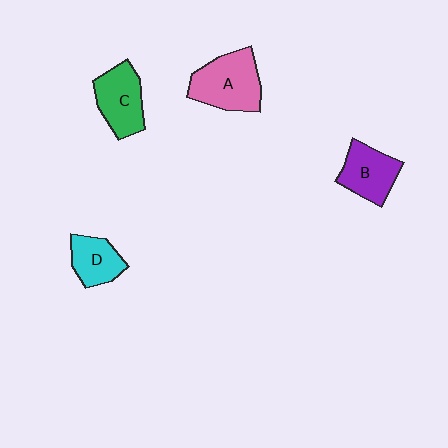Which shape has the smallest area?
Shape D (cyan).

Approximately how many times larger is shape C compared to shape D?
Approximately 1.3 times.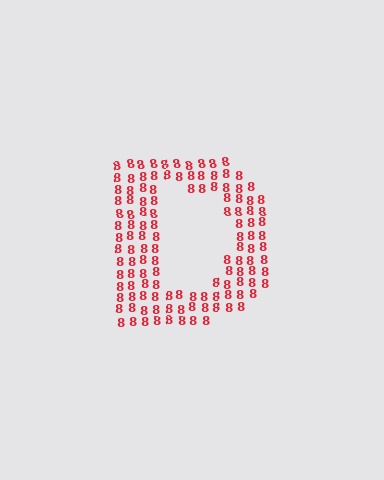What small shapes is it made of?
It is made of small digit 8's.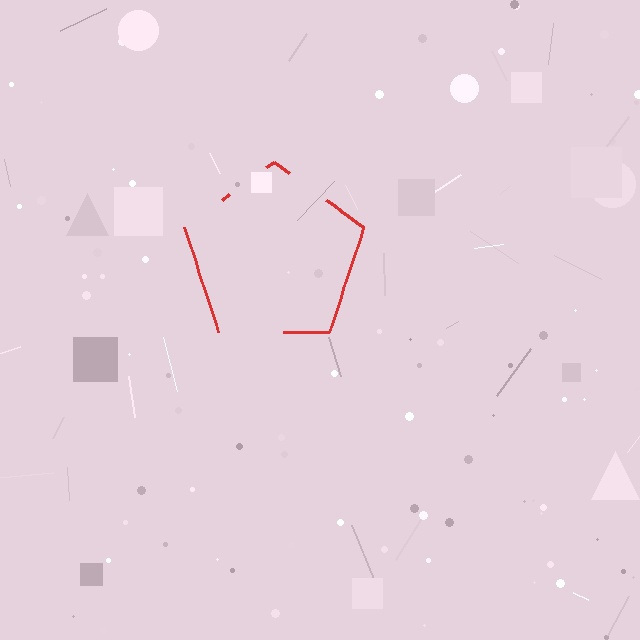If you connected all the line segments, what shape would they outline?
They would outline a pentagon.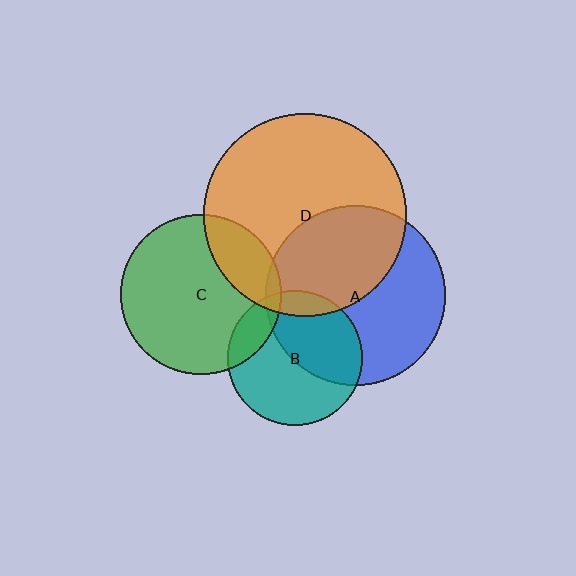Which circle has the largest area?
Circle D (orange).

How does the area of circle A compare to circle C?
Approximately 1.3 times.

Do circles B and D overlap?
Yes.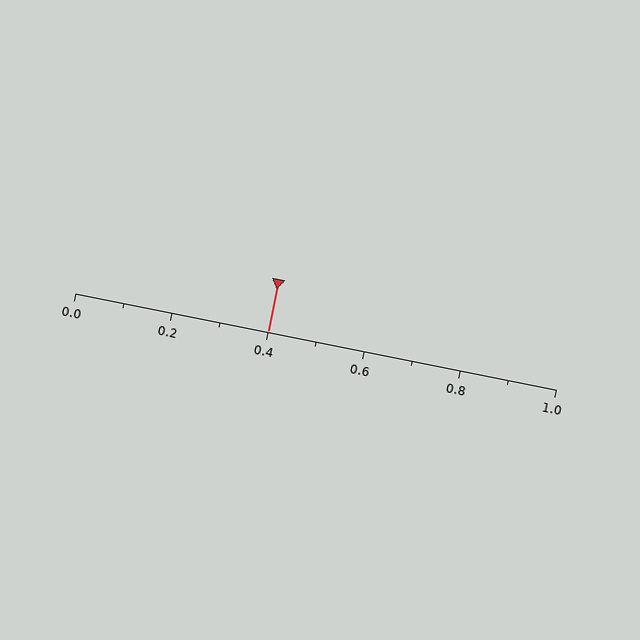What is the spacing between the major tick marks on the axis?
The major ticks are spaced 0.2 apart.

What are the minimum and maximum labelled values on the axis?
The axis runs from 0.0 to 1.0.